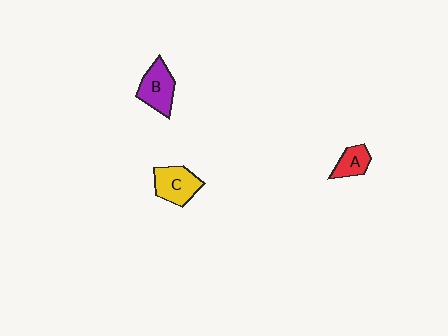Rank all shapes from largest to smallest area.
From largest to smallest: B (purple), C (yellow), A (red).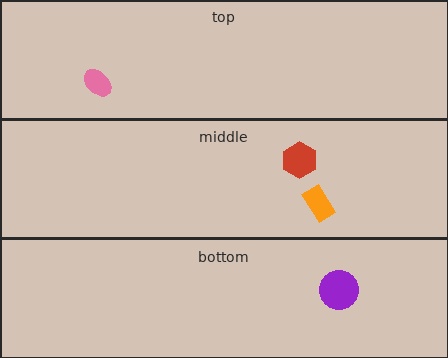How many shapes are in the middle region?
2.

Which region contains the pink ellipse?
The top region.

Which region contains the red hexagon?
The middle region.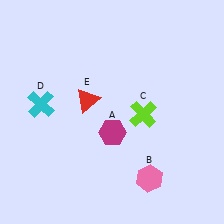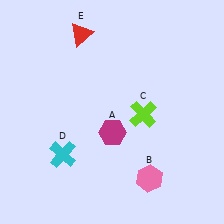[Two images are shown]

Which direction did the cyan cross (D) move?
The cyan cross (D) moved down.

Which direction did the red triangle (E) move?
The red triangle (E) moved up.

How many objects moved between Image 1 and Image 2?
2 objects moved between the two images.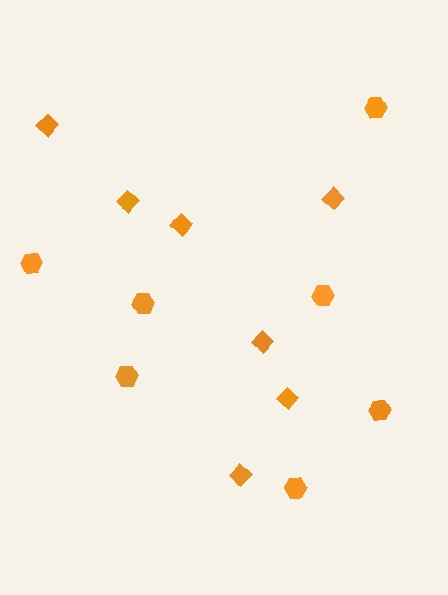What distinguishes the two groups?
There are 2 groups: one group of diamonds (7) and one group of hexagons (7).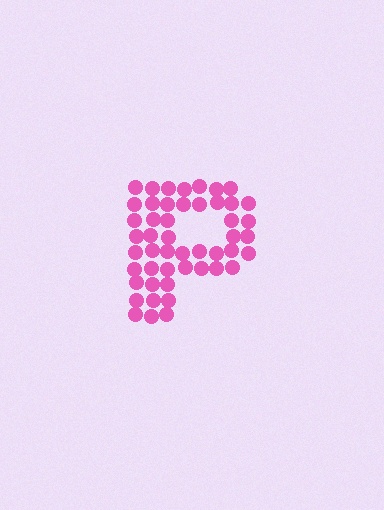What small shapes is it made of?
It is made of small circles.